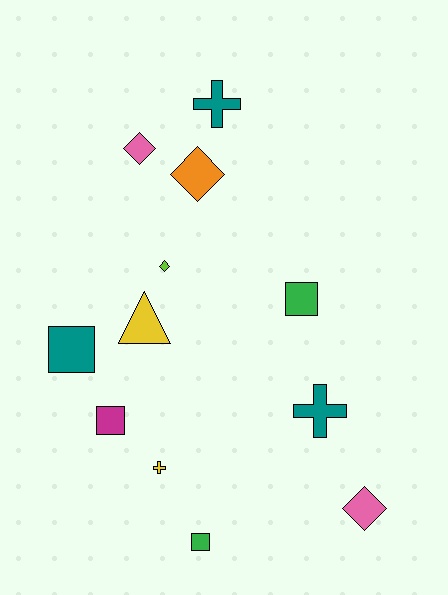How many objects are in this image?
There are 12 objects.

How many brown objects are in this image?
There are no brown objects.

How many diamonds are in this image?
There are 4 diamonds.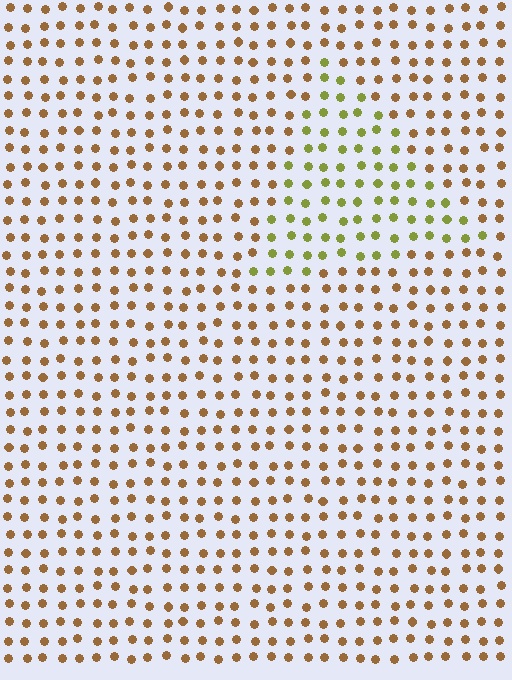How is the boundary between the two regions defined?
The boundary is defined purely by a slight shift in hue (about 44 degrees). Spacing, size, and orientation are identical on both sides.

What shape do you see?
I see a triangle.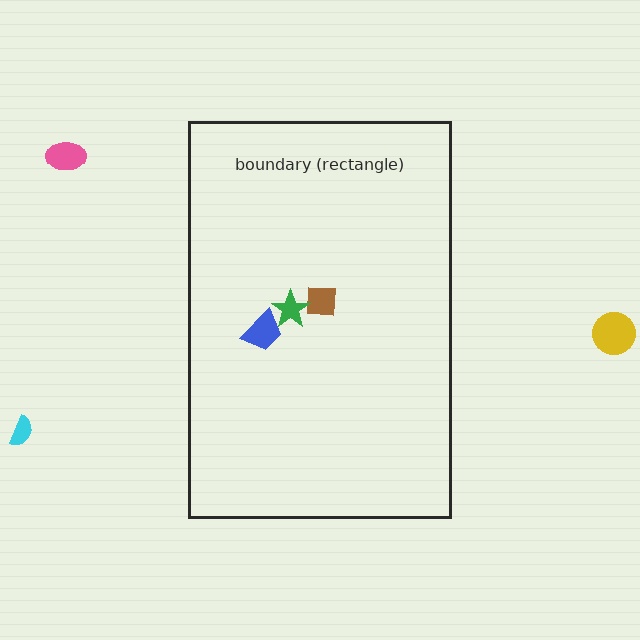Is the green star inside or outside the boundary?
Inside.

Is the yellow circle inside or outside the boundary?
Outside.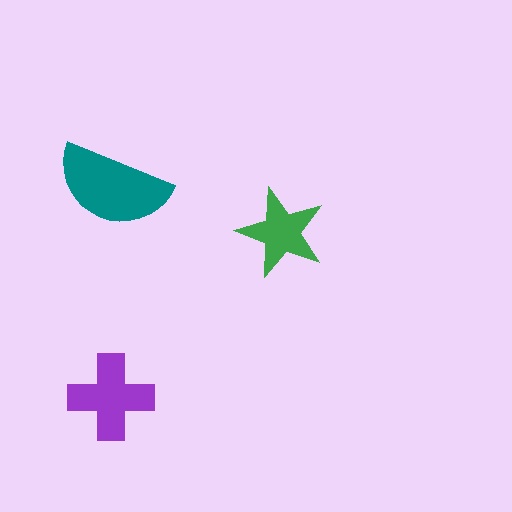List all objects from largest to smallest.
The teal semicircle, the purple cross, the green star.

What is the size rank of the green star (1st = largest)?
3rd.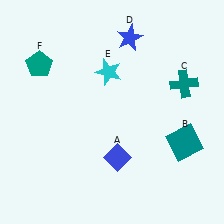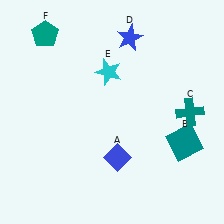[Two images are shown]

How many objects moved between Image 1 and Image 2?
2 objects moved between the two images.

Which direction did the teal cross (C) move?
The teal cross (C) moved down.